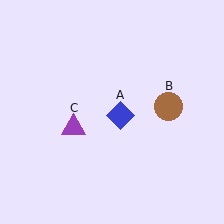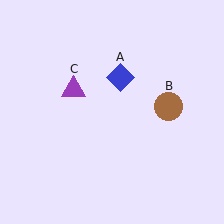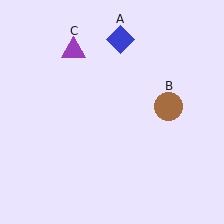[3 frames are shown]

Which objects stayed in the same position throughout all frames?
Brown circle (object B) remained stationary.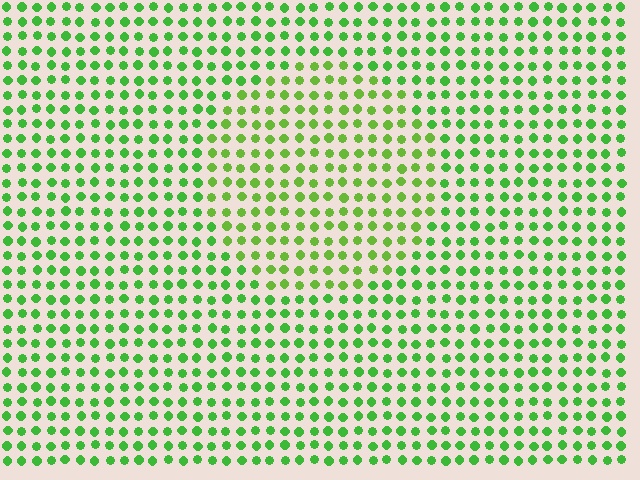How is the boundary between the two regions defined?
The boundary is defined purely by a slight shift in hue (about 20 degrees). Spacing, size, and orientation are identical on both sides.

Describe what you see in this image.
The image is filled with small green elements in a uniform arrangement. A circle-shaped region is visible where the elements are tinted to a slightly different hue, forming a subtle color boundary.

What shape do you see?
I see a circle.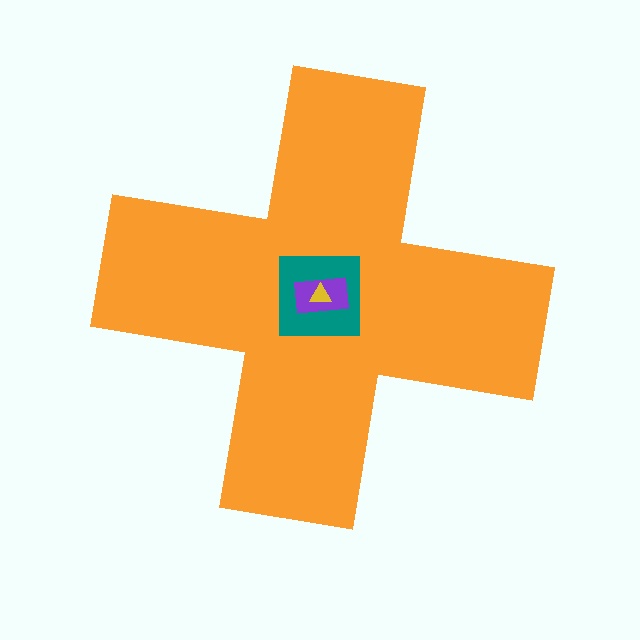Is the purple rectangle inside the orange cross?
Yes.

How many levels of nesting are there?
4.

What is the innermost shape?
The yellow triangle.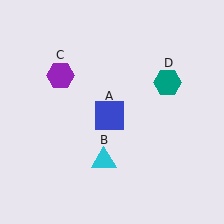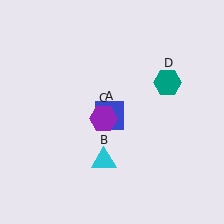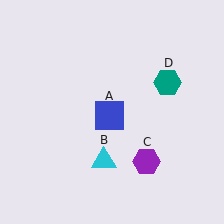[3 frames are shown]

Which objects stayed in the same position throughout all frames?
Blue square (object A) and cyan triangle (object B) and teal hexagon (object D) remained stationary.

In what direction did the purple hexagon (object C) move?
The purple hexagon (object C) moved down and to the right.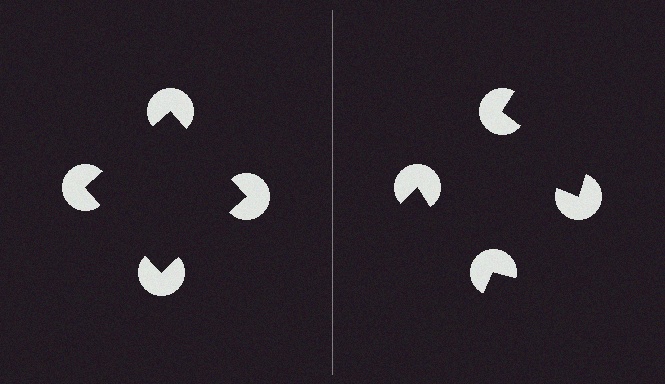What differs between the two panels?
The pac-man discs are positioned identically on both sides; only the wedge orientations differ. On the left they align to a square; on the right they are misaligned.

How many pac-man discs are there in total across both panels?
8 — 4 on each side.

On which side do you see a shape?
An illusory square appears on the left side. On the right side the wedge cuts are rotated, so no coherent shape forms.